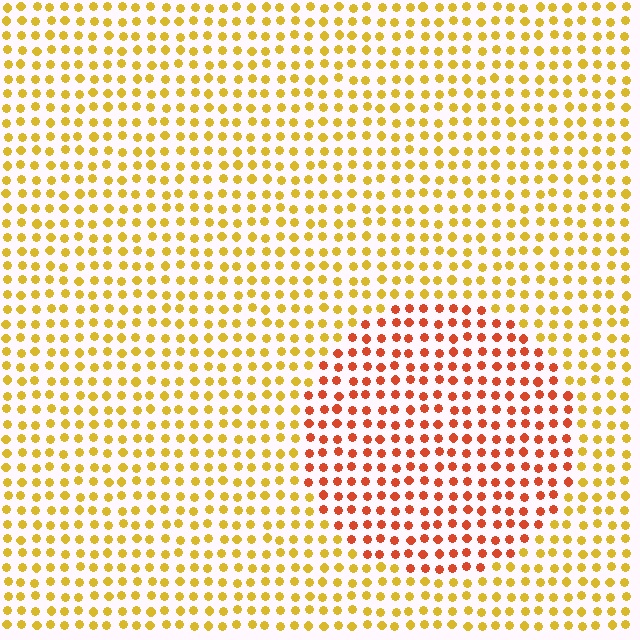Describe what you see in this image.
The image is filled with small yellow elements in a uniform arrangement. A circle-shaped region is visible where the elements are tinted to a slightly different hue, forming a subtle color boundary.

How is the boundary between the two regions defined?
The boundary is defined purely by a slight shift in hue (about 40 degrees). Spacing, size, and orientation are identical on both sides.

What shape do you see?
I see a circle.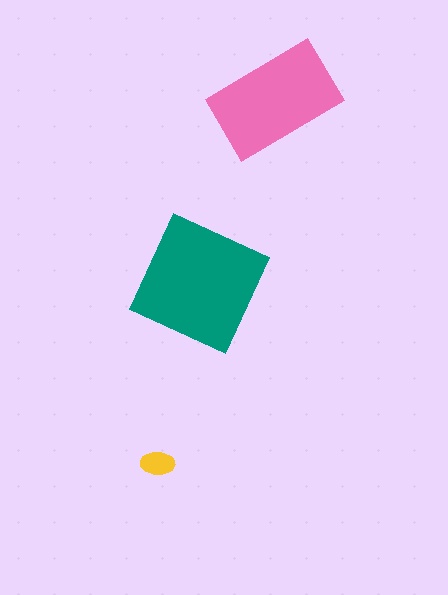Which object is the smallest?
The yellow ellipse.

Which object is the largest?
The teal square.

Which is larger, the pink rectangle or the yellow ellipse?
The pink rectangle.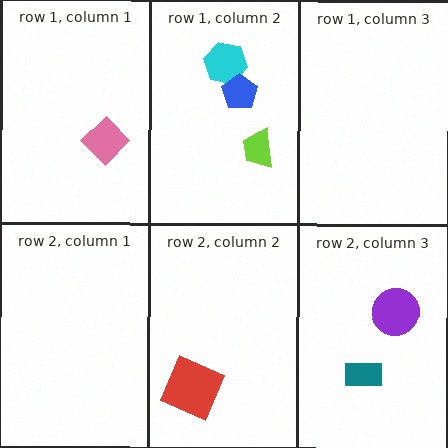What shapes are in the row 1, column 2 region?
The cyan hexagon, the lime trapezoid, the blue pentagon.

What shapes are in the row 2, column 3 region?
The teal rectangle, the purple circle.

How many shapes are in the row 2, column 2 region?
1.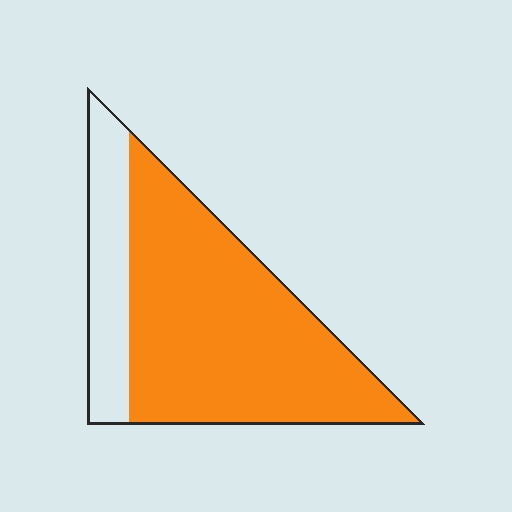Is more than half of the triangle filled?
Yes.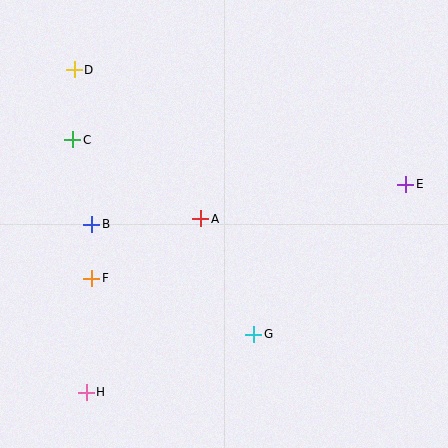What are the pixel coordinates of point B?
Point B is at (92, 224).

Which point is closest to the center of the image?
Point A at (200, 219) is closest to the center.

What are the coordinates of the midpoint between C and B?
The midpoint between C and B is at (82, 182).